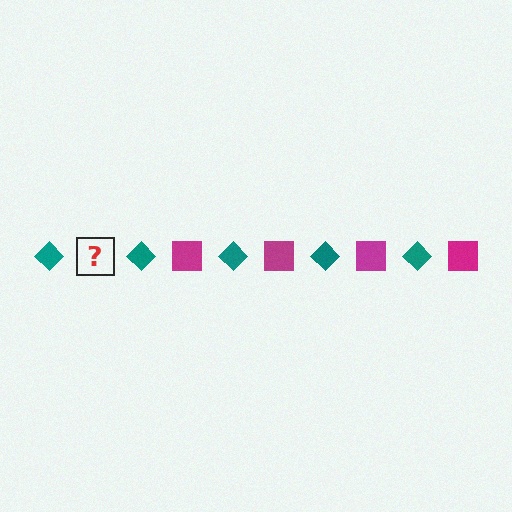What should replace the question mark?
The question mark should be replaced with a magenta square.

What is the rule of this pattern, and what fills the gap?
The rule is that the pattern alternates between teal diamond and magenta square. The gap should be filled with a magenta square.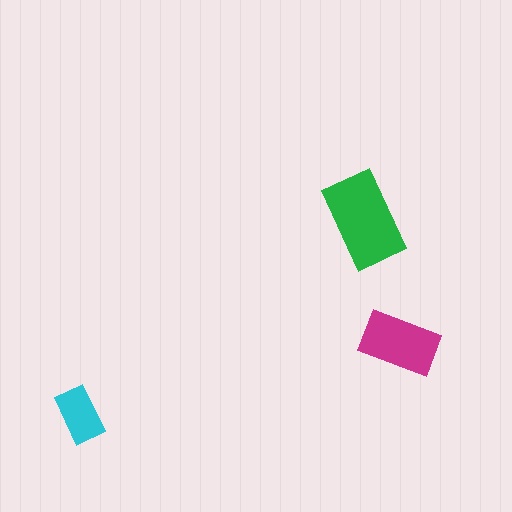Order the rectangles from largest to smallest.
the green one, the magenta one, the cyan one.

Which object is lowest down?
The cyan rectangle is bottommost.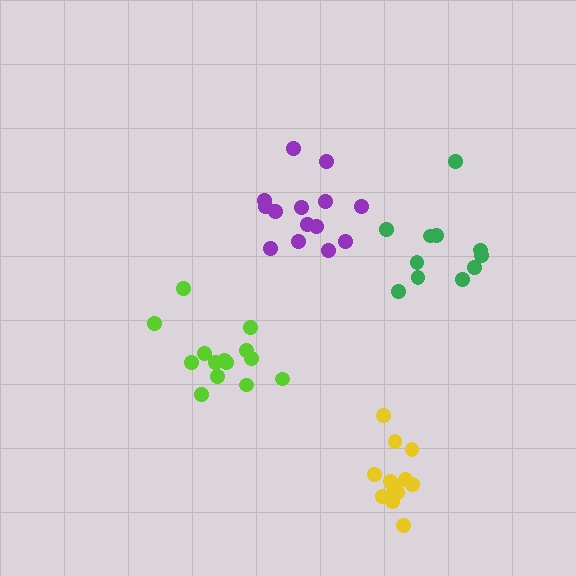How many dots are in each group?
Group 1: 14 dots, Group 2: 11 dots, Group 3: 14 dots, Group 4: 12 dots (51 total).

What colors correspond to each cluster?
The clusters are colored: lime, green, purple, yellow.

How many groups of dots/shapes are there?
There are 4 groups.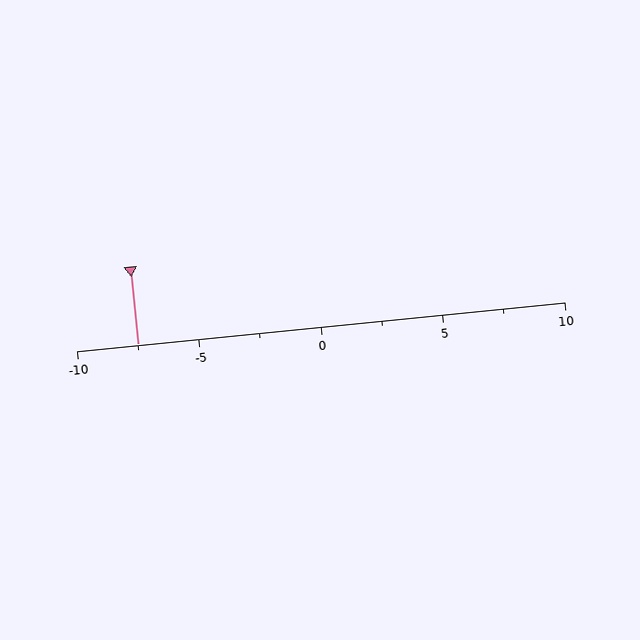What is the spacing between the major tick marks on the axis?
The major ticks are spaced 5 apart.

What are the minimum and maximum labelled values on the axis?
The axis runs from -10 to 10.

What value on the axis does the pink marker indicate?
The marker indicates approximately -7.5.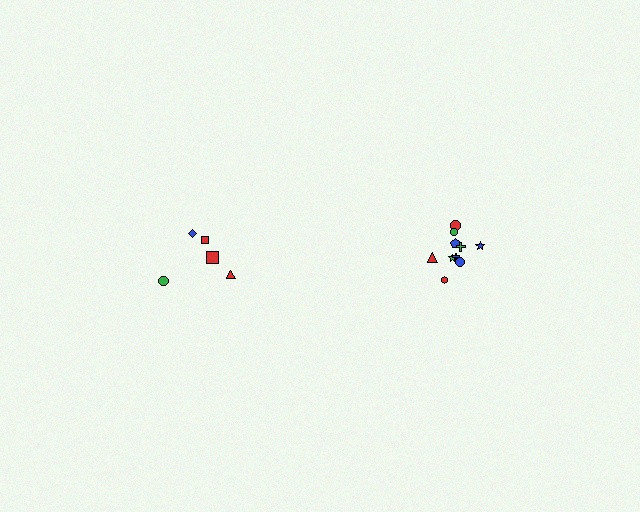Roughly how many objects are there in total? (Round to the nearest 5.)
Roughly 15 objects in total.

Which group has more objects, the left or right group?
The right group.